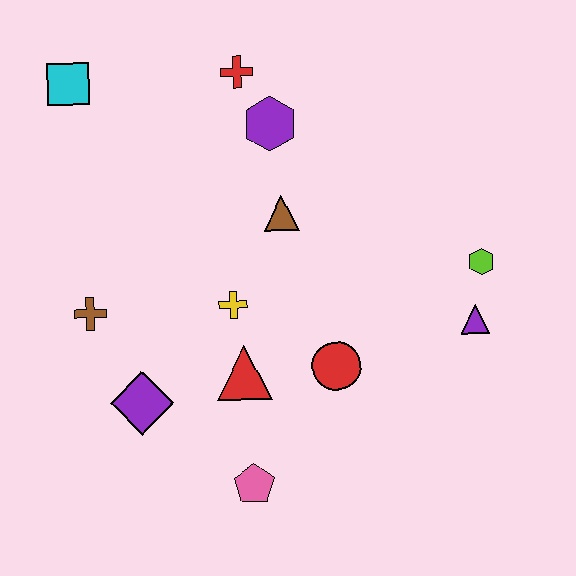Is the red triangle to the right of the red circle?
No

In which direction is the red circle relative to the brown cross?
The red circle is to the right of the brown cross.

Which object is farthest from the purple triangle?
The cyan square is farthest from the purple triangle.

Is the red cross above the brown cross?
Yes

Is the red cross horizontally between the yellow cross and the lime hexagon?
Yes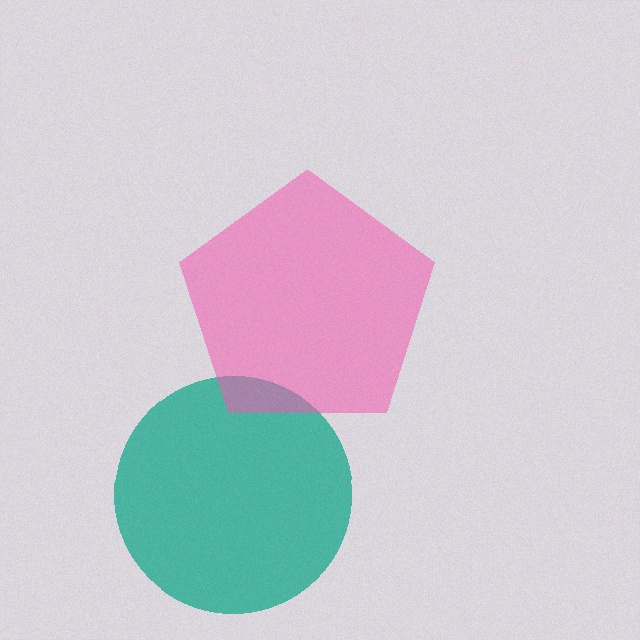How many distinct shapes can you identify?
There are 2 distinct shapes: a teal circle, a pink pentagon.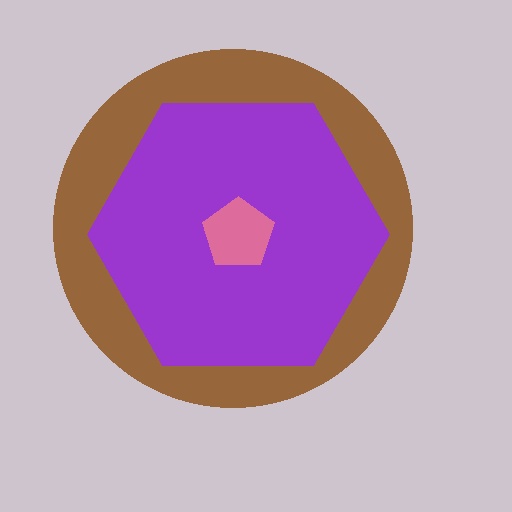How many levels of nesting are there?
3.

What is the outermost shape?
The brown circle.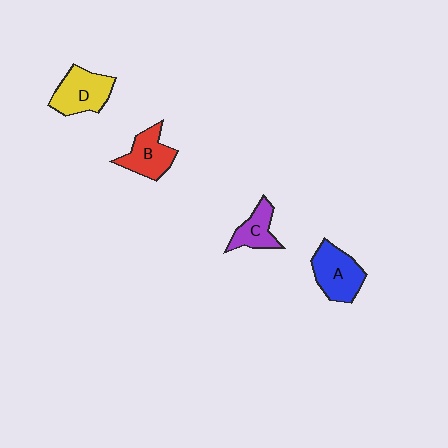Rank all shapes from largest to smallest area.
From largest to smallest: A (blue), D (yellow), B (red), C (purple).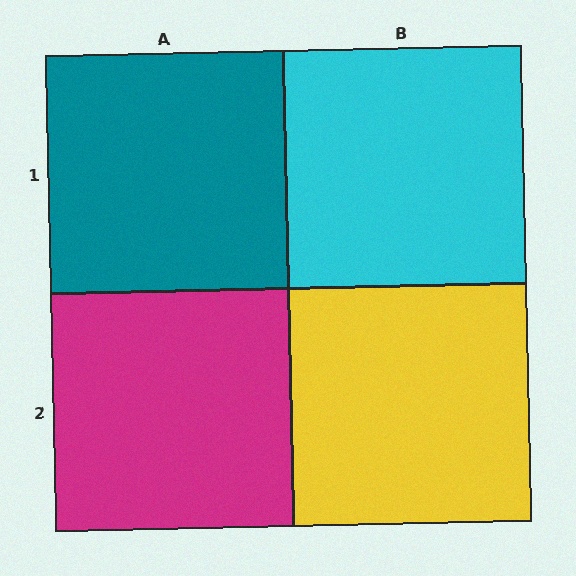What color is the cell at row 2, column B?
Yellow.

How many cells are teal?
1 cell is teal.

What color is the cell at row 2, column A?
Magenta.